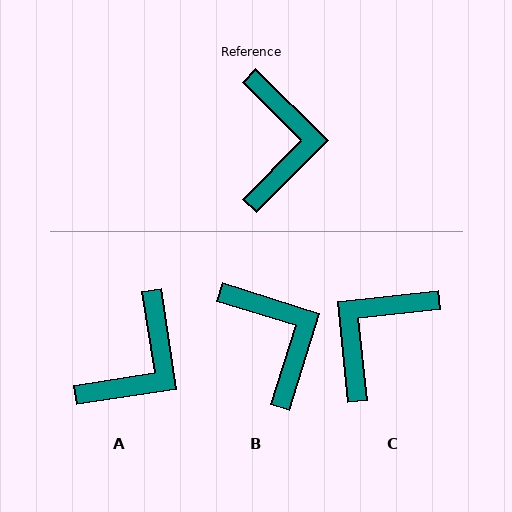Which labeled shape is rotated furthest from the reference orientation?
C, about 141 degrees away.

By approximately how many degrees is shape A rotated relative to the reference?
Approximately 36 degrees clockwise.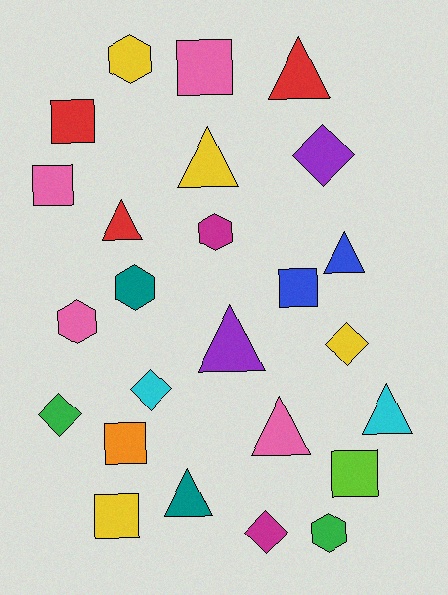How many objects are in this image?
There are 25 objects.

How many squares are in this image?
There are 7 squares.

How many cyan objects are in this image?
There are 2 cyan objects.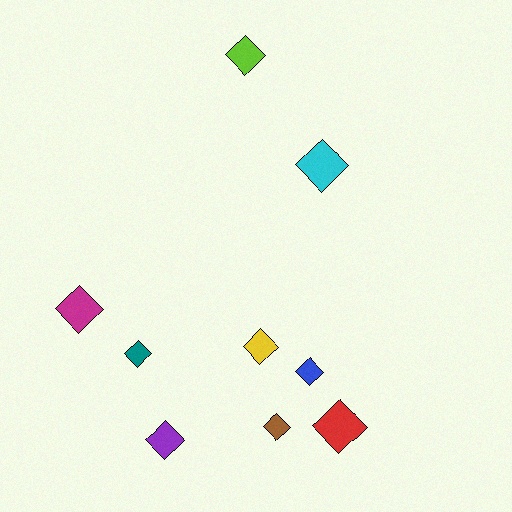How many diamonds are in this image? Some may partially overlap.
There are 9 diamonds.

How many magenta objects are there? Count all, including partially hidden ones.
There is 1 magenta object.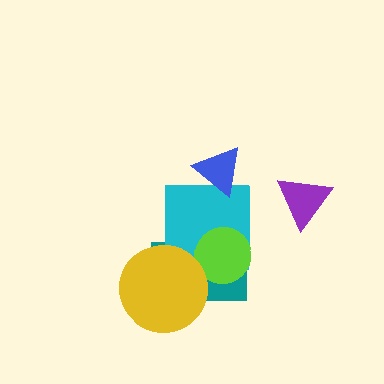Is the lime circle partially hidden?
No, no other shape covers it.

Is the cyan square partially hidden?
Yes, it is partially covered by another shape.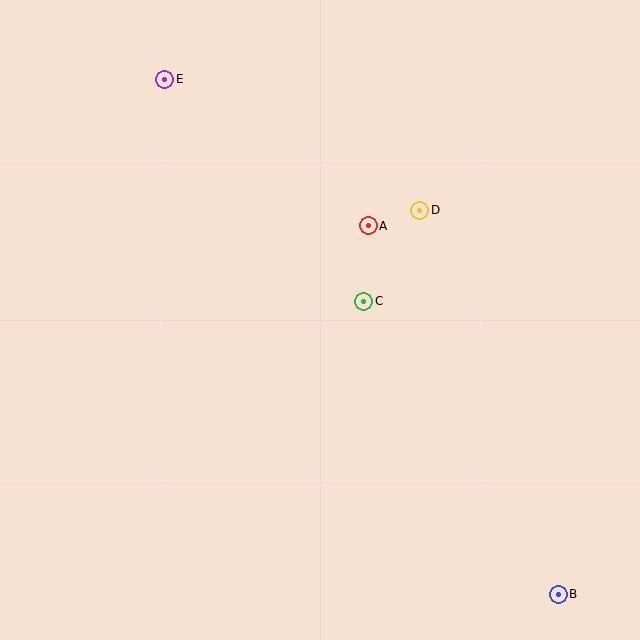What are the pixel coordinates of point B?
Point B is at (558, 594).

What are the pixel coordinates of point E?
Point E is at (165, 79).